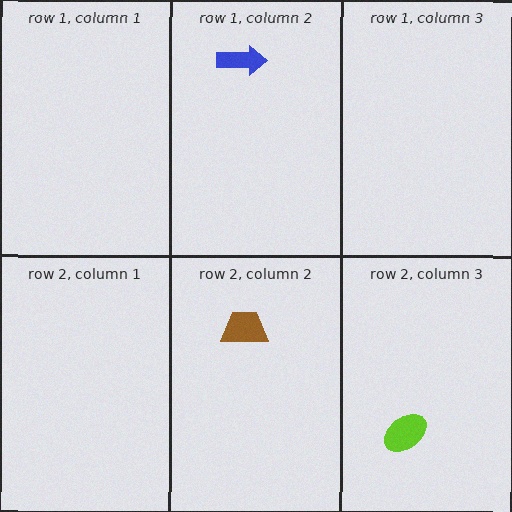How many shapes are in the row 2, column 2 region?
1.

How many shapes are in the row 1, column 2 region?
1.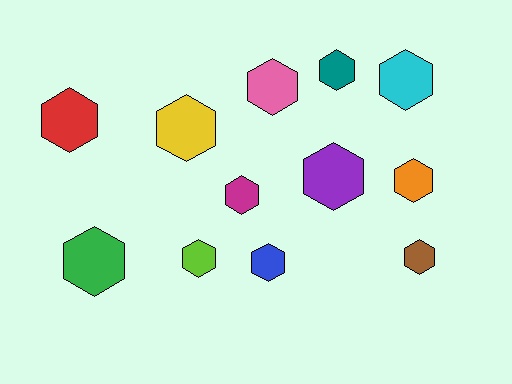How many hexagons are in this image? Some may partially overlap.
There are 12 hexagons.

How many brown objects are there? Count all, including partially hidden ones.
There is 1 brown object.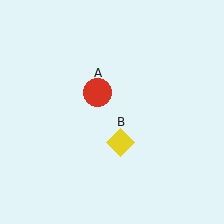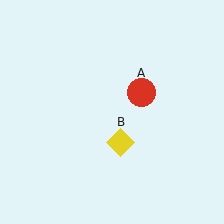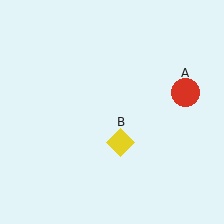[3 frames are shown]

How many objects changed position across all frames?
1 object changed position: red circle (object A).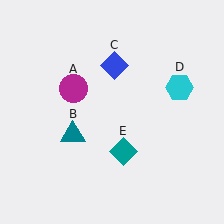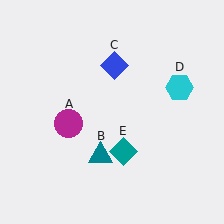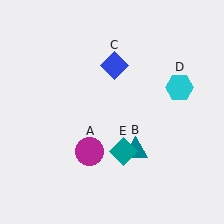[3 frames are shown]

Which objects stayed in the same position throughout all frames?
Blue diamond (object C) and cyan hexagon (object D) and teal diamond (object E) remained stationary.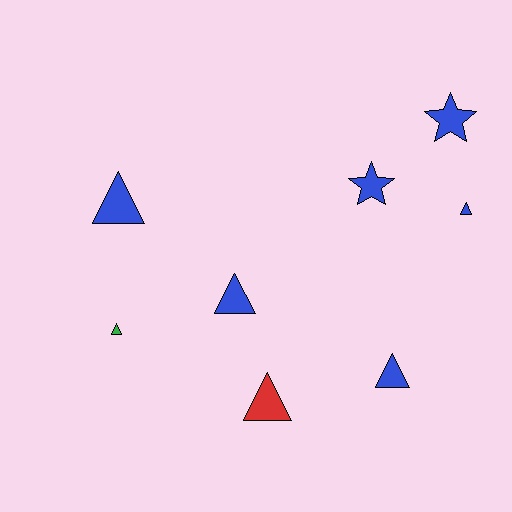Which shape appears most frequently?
Triangle, with 6 objects.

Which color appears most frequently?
Blue, with 6 objects.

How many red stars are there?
There are no red stars.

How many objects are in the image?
There are 8 objects.